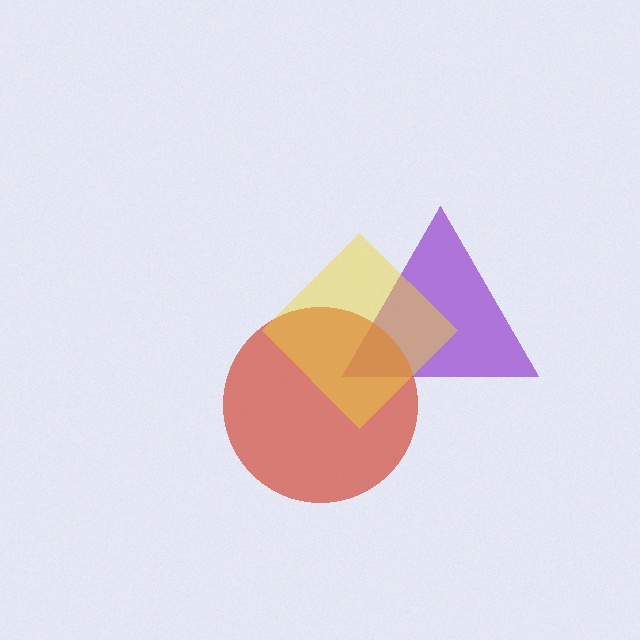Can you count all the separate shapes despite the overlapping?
Yes, there are 3 separate shapes.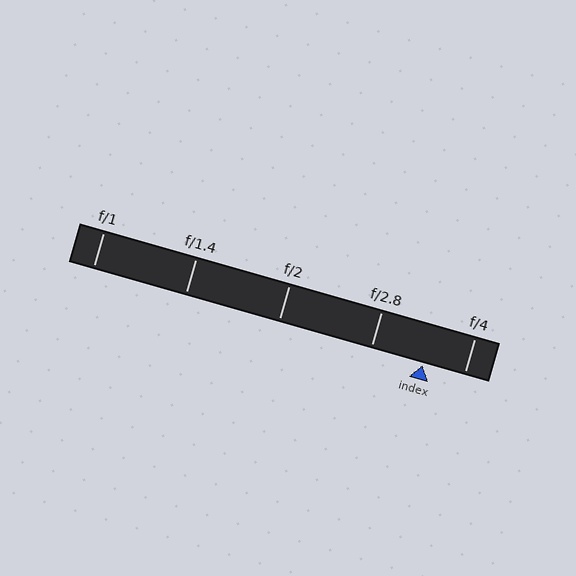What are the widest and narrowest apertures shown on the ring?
The widest aperture shown is f/1 and the narrowest is f/4.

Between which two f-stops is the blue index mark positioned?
The index mark is between f/2.8 and f/4.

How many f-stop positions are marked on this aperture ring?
There are 5 f-stop positions marked.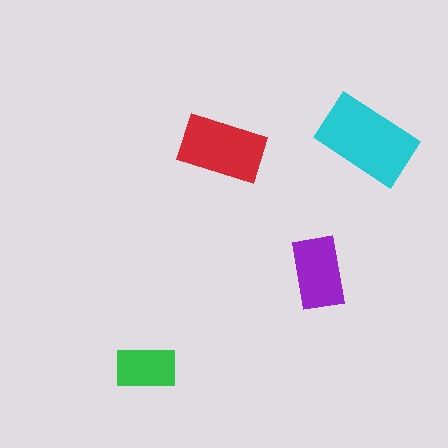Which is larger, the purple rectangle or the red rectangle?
The red one.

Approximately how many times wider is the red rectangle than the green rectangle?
About 1.5 times wider.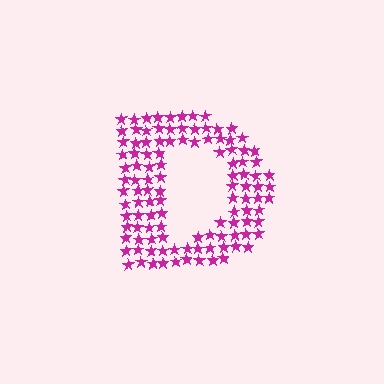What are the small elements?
The small elements are stars.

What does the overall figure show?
The overall figure shows the letter D.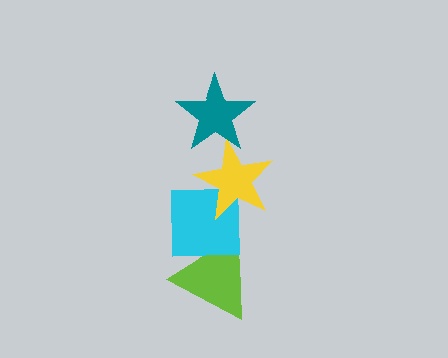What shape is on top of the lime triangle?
The cyan square is on top of the lime triangle.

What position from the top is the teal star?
The teal star is 1st from the top.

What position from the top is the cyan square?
The cyan square is 3rd from the top.